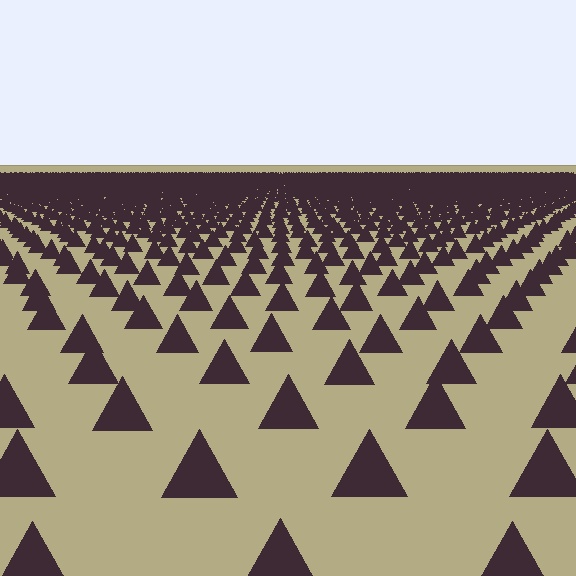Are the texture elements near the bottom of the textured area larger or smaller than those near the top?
Larger. Near the bottom, elements are closer to the viewer and appear at a bigger on-screen size.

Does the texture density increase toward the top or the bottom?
Density increases toward the top.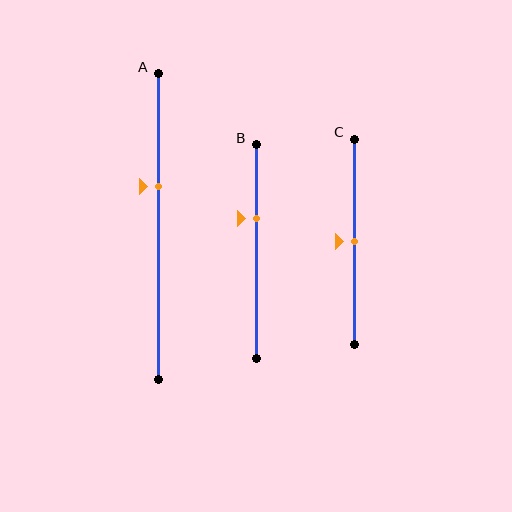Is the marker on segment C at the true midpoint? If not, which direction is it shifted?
Yes, the marker on segment C is at the true midpoint.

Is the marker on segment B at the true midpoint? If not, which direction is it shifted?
No, the marker on segment B is shifted upward by about 15% of the segment length.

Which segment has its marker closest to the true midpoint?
Segment C has its marker closest to the true midpoint.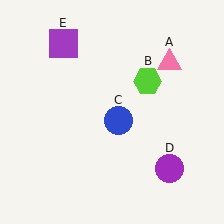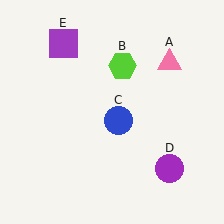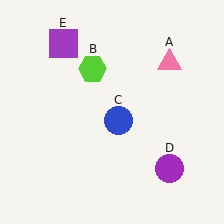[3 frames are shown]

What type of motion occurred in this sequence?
The lime hexagon (object B) rotated counterclockwise around the center of the scene.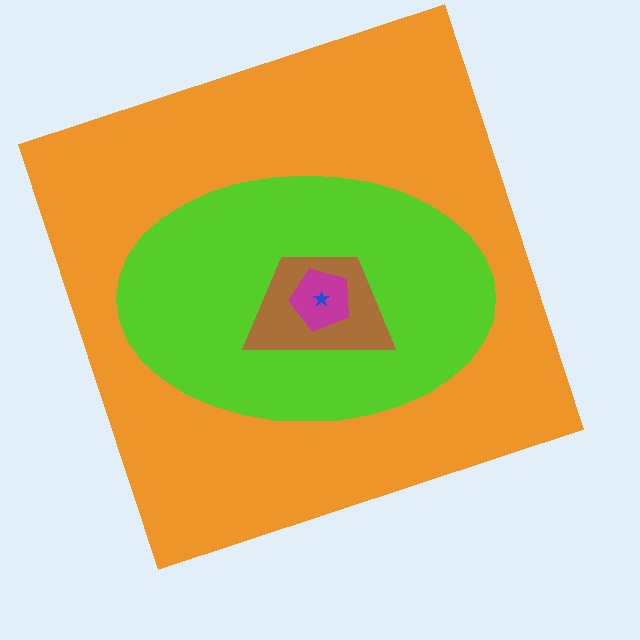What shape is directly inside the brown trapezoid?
The magenta pentagon.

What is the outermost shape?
The orange square.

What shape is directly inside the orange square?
The lime ellipse.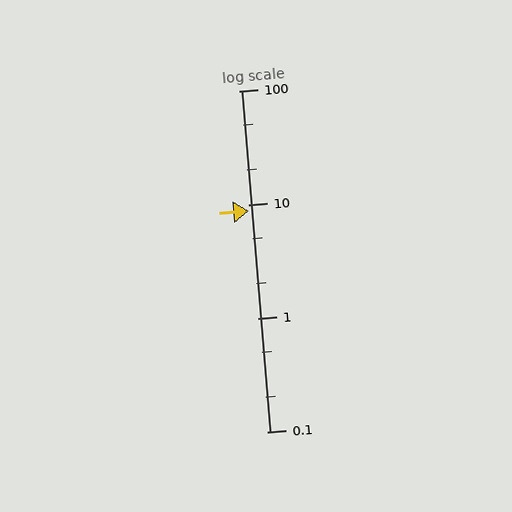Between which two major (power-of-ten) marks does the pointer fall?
The pointer is between 1 and 10.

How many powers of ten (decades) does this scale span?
The scale spans 3 decades, from 0.1 to 100.